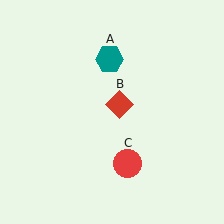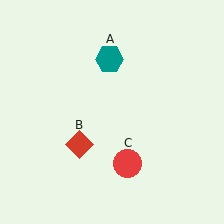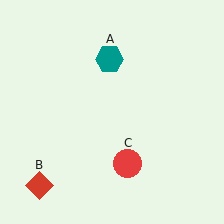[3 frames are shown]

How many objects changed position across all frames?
1 object changed position: red diamond (object B).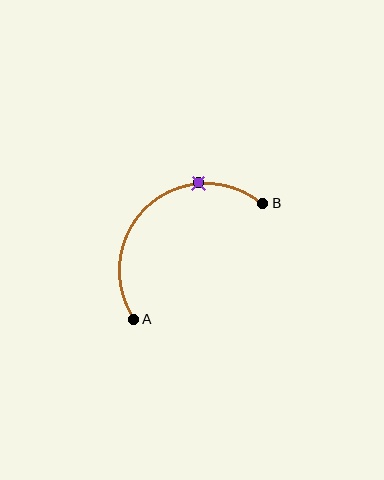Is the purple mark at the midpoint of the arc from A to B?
No. The purple mark lies on the arc but is closer to endpoint B. The arc midpoint would be at the point on the curve equidistant along the arc from both A and B.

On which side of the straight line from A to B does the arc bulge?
The arc bulges above and to the left of the straight line connecting A and B.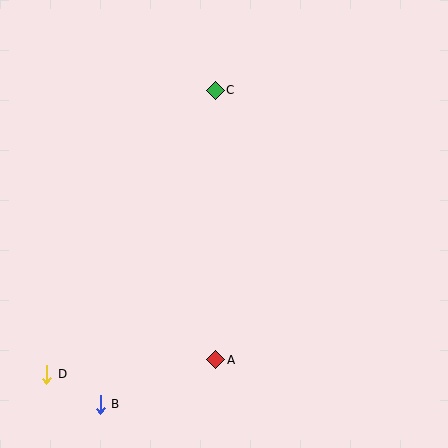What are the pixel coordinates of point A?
Point A is at (216, 360).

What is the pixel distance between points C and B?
The distance between C and B is 334 pixels.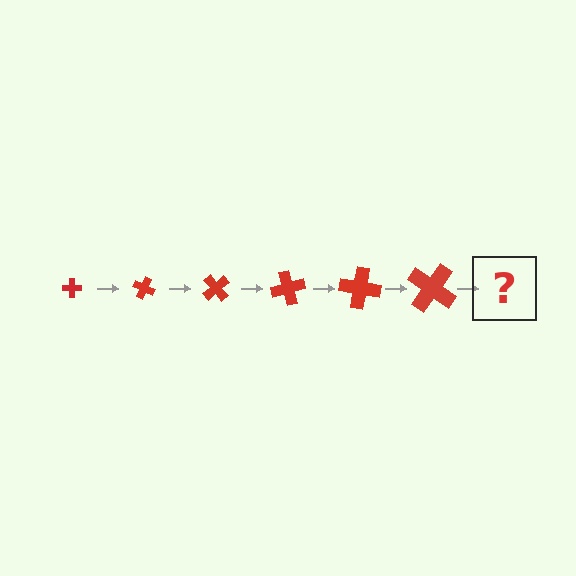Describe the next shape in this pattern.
It should be a cross, larger than the previous one and rotated 150 degrees from the start.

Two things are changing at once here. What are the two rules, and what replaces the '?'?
The two rules are that the cross grows larger each step and it rotates 25 degrees each step. The '?' should be a cross, larger than the previous one and rotated 150 degrees from the start.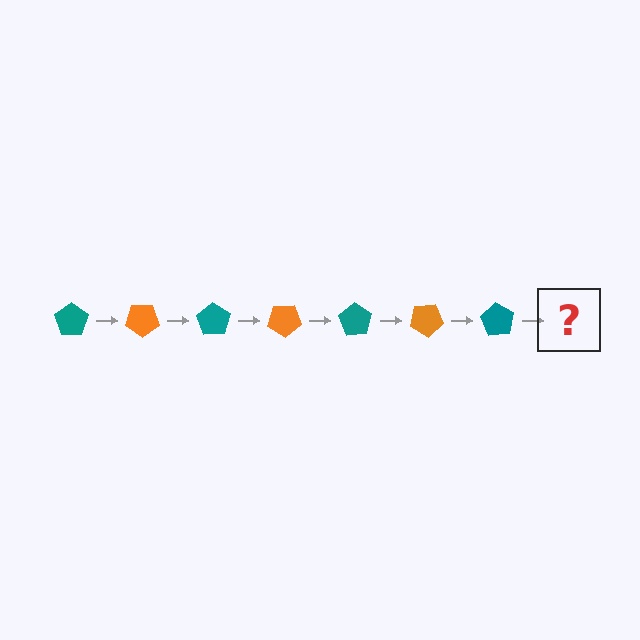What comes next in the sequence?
The next element should be an orange pentagon, rotated 245 degrees from the start.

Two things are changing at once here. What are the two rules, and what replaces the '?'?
The two rules are that it rotates 35 degrees each step and the color cycles through teal and orange. The '?' should be an orange pentagon, rotated 245 degrees from the start.